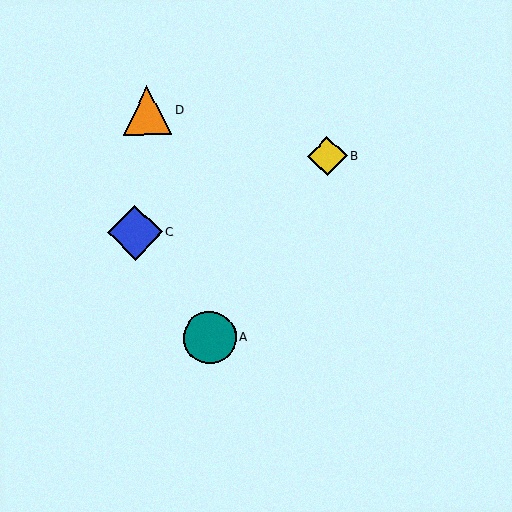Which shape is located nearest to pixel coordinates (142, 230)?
The blue diamond (labeled C) at (135, 233) is nearest to that location.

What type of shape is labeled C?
Shape C is a blue diamond.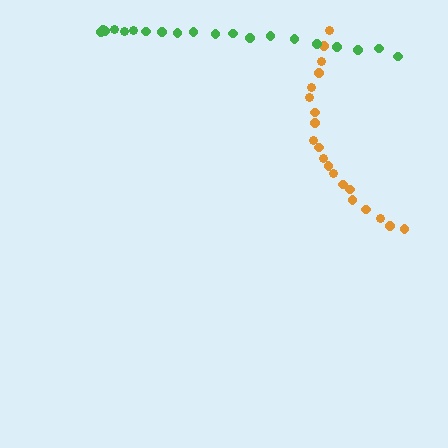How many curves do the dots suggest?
There are 2 distinct paths.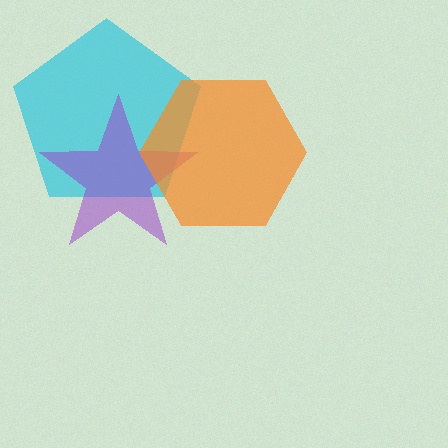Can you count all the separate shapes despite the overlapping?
Yes, there are 3 separate shapes.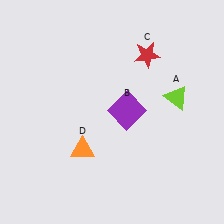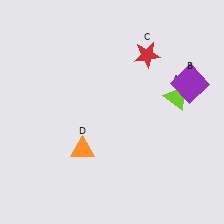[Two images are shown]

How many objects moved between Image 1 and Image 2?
1 object moved between the two images.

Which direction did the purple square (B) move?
The purple square (B) moved right.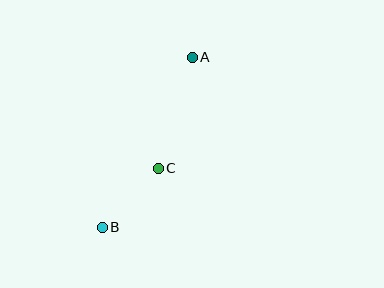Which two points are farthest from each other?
Points A and B are farthest from each other.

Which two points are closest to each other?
Points B and C are closest to each other.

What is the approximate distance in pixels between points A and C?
The distance between A and C is approximately 116 pixels.